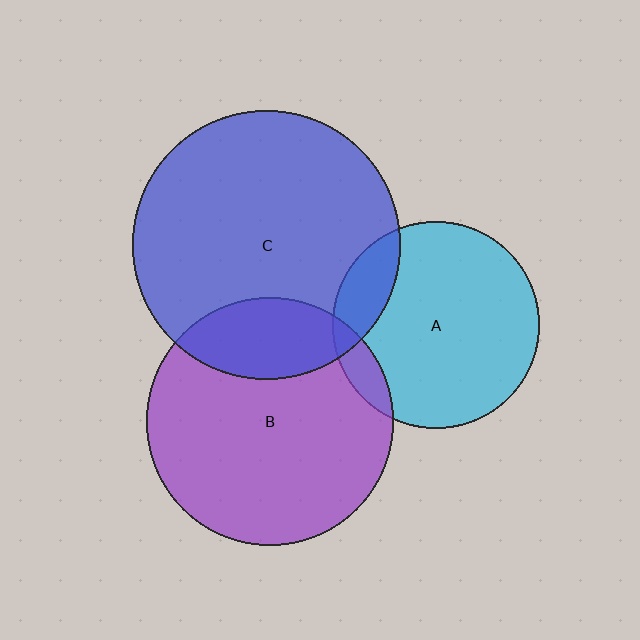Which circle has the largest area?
Circle C (blue).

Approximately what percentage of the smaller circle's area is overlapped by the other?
Approximately 20%.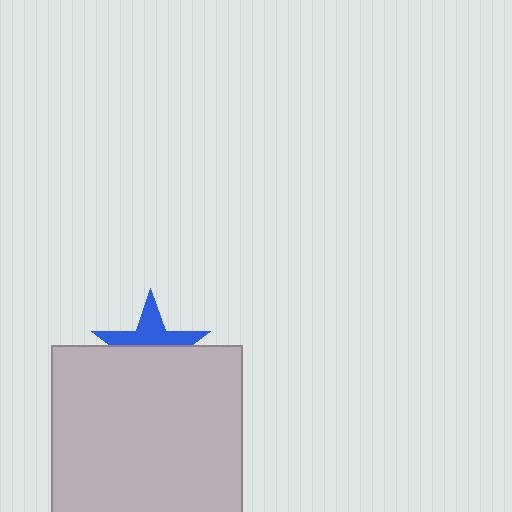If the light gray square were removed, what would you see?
You would see the complete blue star.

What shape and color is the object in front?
The object in front is a light gray square.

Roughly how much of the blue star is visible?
A small part of it is visible (roughly 45%).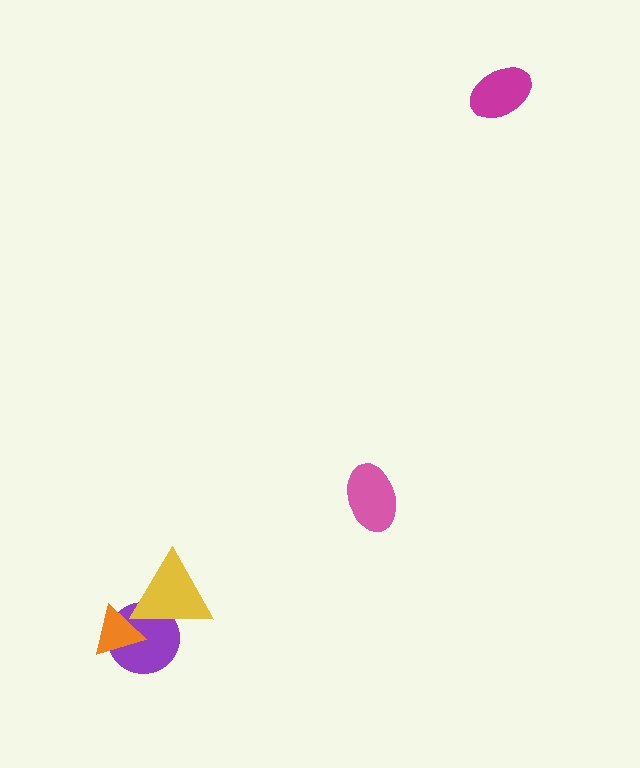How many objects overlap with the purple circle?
2 objects overlap with the purple circle.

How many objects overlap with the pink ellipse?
0 objects overlap with the pink ellipse.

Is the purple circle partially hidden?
Yes, it is partially covered by another shape.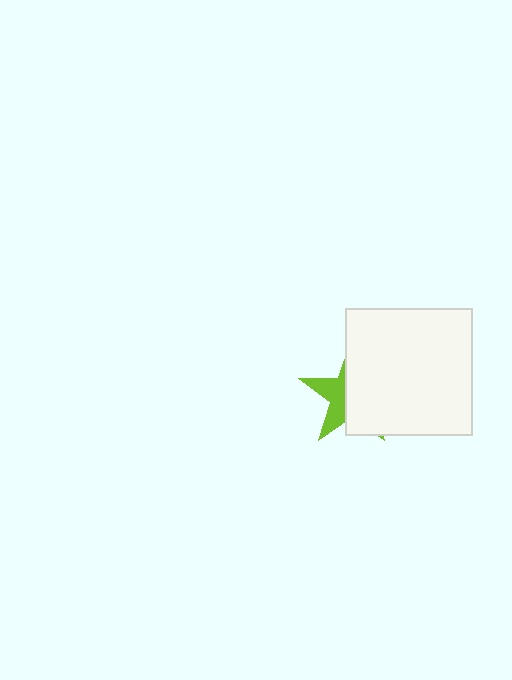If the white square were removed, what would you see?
You would see the complete lime star.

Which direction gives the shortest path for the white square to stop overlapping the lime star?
Moving right gives the shortest separation.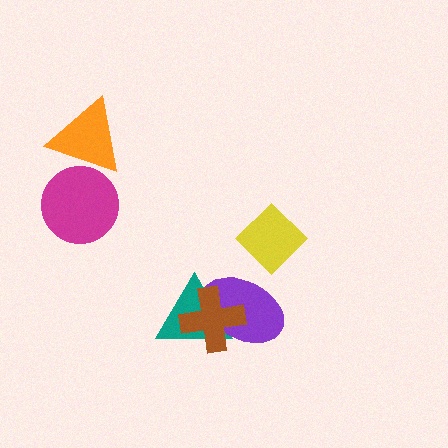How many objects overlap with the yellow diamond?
0 objects overlap with the yellow diamond.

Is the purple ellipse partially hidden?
Yes, it is partially covered by another shape.